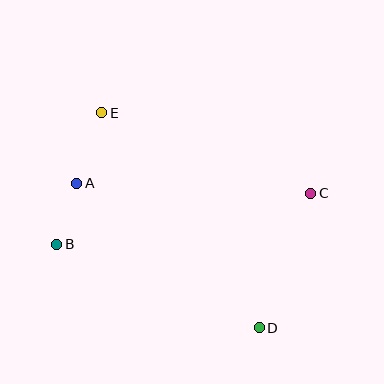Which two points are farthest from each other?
Points D and E are farthest from each other.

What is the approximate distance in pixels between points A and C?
The distance between A and C is approximately 234 pixels.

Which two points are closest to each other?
Points A and B are closest to each other.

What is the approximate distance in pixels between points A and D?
The distance between A and D is approximately 233 pixels.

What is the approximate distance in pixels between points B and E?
The distance between B and E is approximately 139 pixels.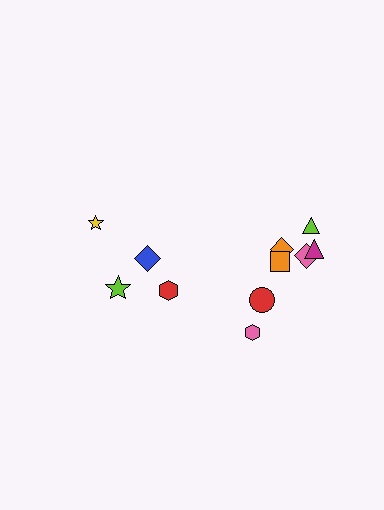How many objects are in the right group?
There are 7 objects.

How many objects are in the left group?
There are 4 objects.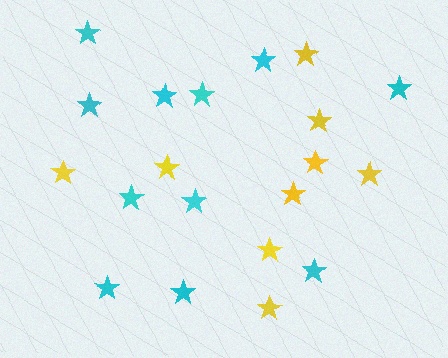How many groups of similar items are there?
There are 2 groups: one group of cyan stars (11) and one group of yellow stars (9).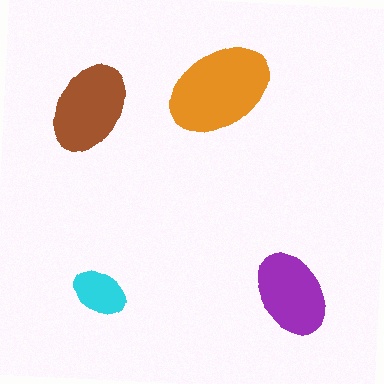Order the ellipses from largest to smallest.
the orange one, the brown one, the purple one, the cyan one.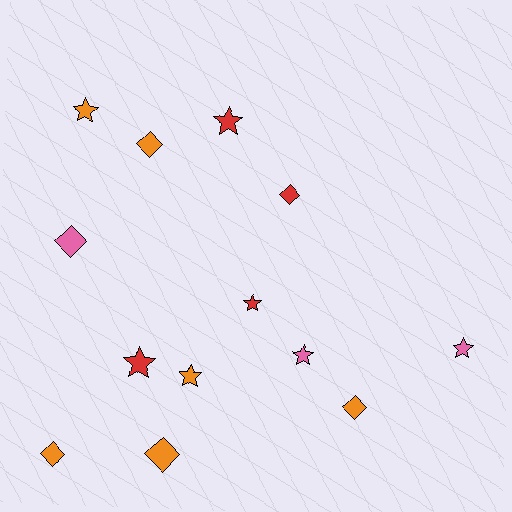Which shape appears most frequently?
Star, with 7 objects.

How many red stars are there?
There are 3 red stars.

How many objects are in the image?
There are 13 objects.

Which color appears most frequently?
Orange, with 6 objects.